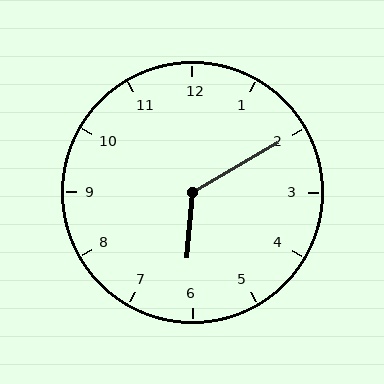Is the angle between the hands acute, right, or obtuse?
It is obtuse.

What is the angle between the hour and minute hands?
Approximately 125 degrees.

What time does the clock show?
6:10.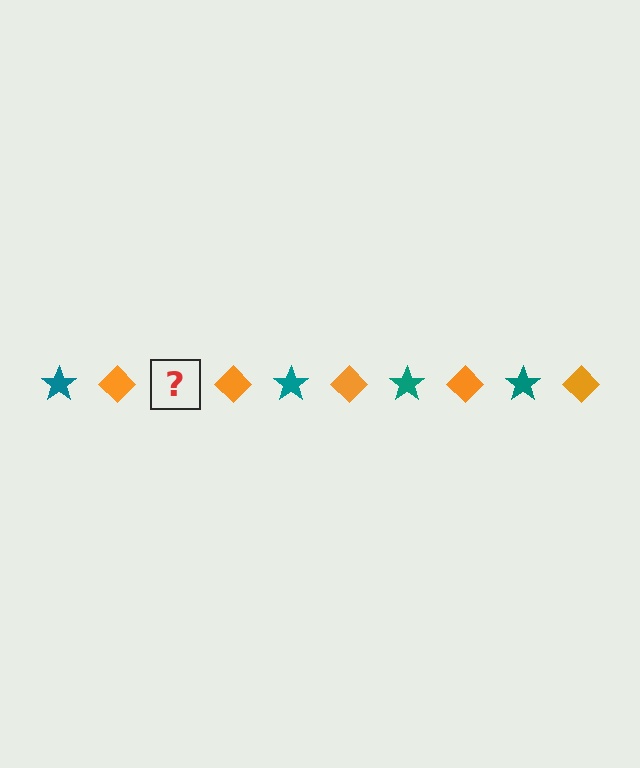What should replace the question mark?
The question mark should be replaced with a teal star.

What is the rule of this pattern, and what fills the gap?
The rule is that the pattern alternates between teal star and orange diamond. The gap should be filled with a teal star.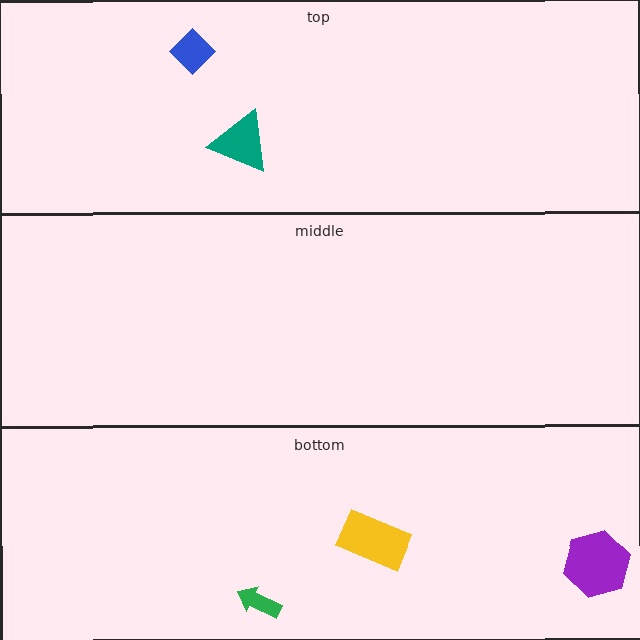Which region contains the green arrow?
The bottom region.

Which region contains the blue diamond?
The top region.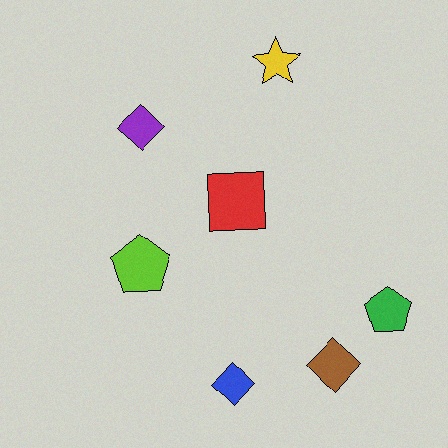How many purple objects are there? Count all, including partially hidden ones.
There is 1 purple object.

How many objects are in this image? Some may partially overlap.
There are 7 objects.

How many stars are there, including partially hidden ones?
There is 1 star.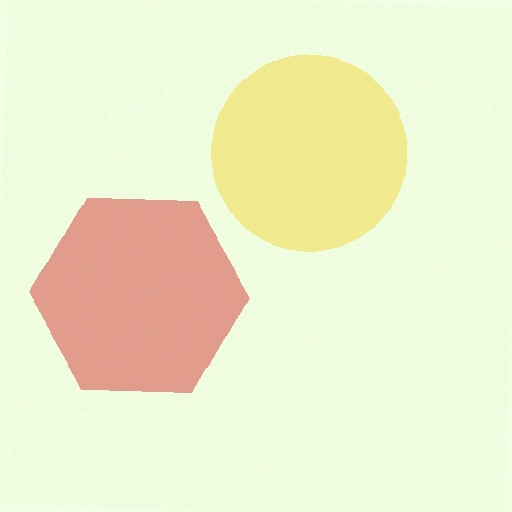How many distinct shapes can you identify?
There are 2 distinct shapes: a yellow circle, a red hexagon.